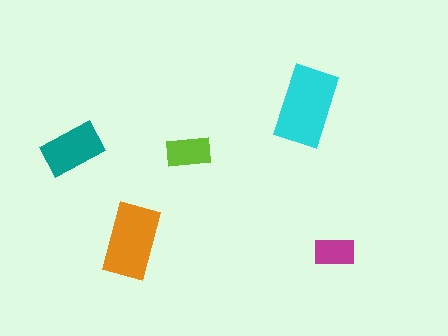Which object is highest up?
The cyan rectangle is topmost.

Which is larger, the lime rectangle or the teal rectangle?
The teal one.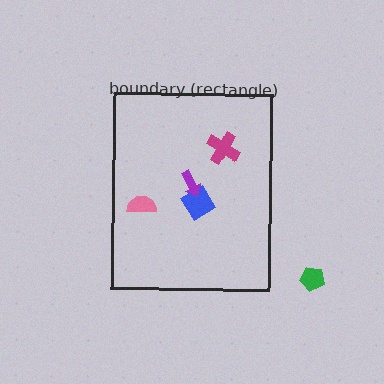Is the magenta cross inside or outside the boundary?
Inside.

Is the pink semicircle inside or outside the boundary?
Inside.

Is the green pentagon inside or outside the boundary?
Outside.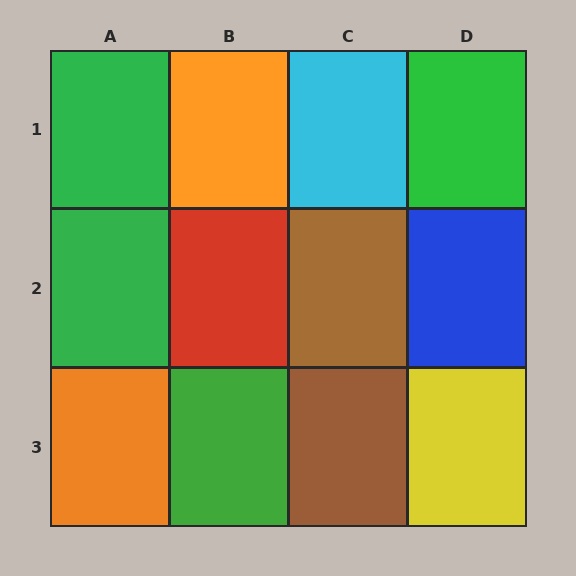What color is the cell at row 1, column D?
Green.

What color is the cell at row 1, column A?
Green.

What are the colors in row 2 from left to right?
Green, red, brown, blue.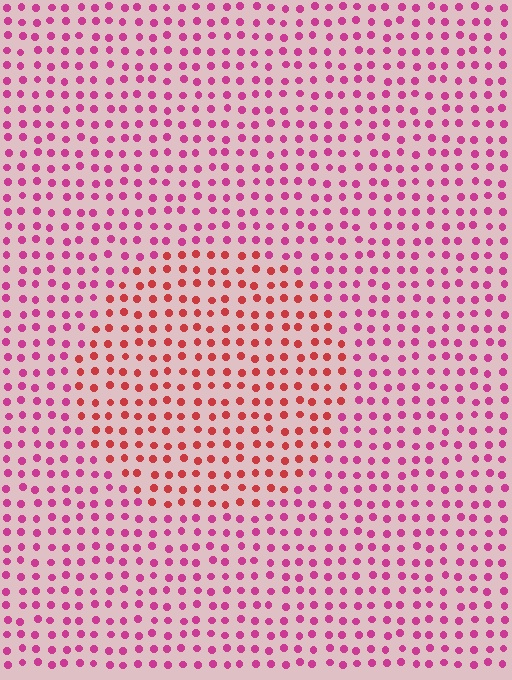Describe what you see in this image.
The image is filled with small magenta elements in a uniform arrangement. A circle-shaped region is visible where the elements are tinted to a slightly different hue, forming a subtle color boundary.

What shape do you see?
I see a circle.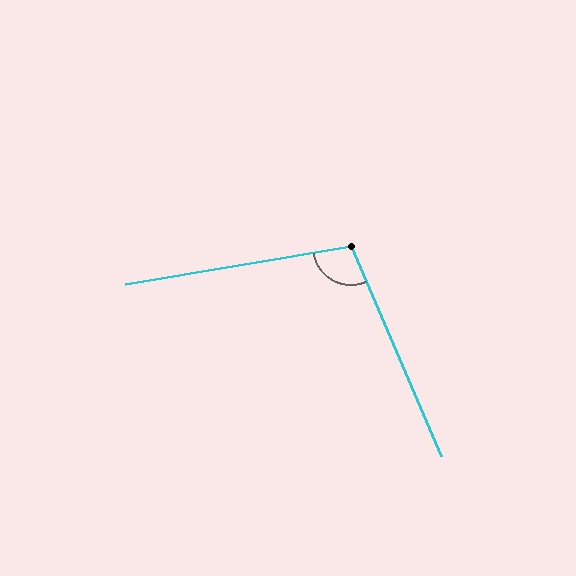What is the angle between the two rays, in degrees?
Approximately 104 degrees.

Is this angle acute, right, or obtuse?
It is obtuse.